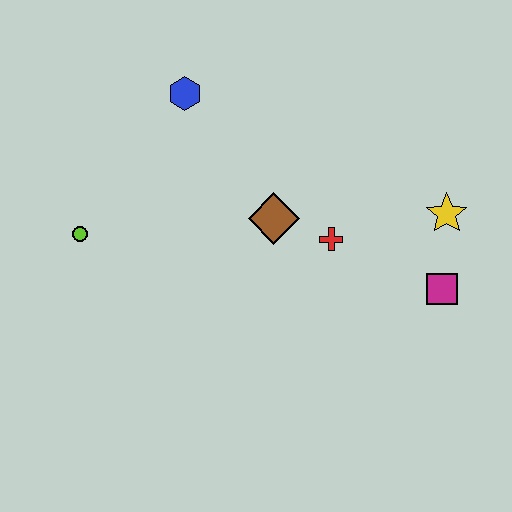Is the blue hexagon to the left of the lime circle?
No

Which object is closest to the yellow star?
The magenta square is closest to the yellow star.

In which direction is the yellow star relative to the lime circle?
The yellow star is to the right of the lime circle.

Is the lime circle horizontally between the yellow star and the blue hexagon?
No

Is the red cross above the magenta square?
Yes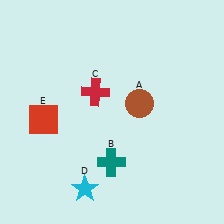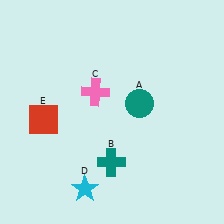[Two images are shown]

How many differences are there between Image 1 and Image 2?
There are 2 differences between the two images.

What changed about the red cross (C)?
In Image 1, C is red. In Image 2, it changed to pink.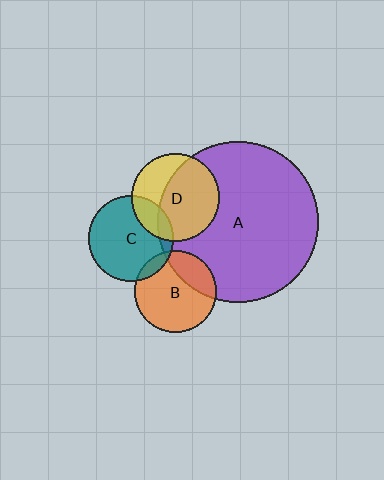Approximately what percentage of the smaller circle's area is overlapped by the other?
Approximately 65%.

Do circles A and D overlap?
Yes.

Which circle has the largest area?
Circle A (purple).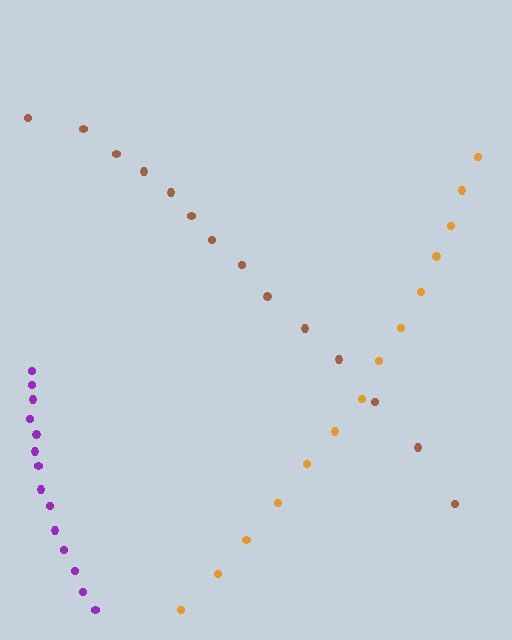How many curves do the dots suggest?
There are 3 distinct paths.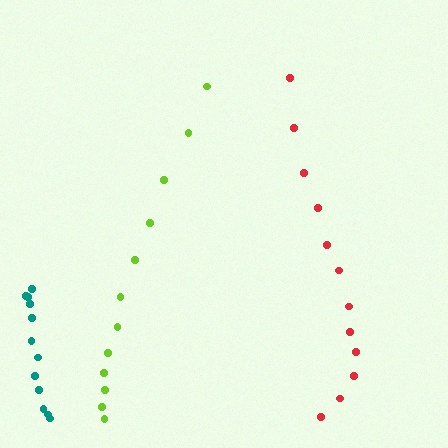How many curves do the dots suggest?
There are 3 distinct paths.